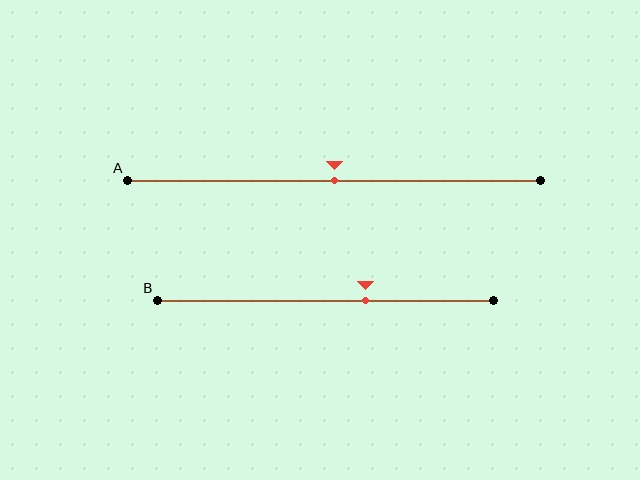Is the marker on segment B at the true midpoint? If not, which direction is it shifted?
No, the marker on segment B is shifted to the right by about 12% of the segment length.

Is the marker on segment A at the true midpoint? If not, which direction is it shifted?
Yes, the marker on segment A is at the true midpoint.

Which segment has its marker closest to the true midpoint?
Segment A has its marker closest to the true midpoint.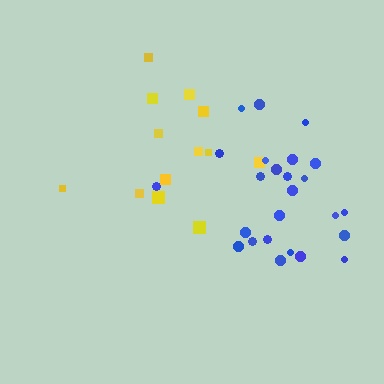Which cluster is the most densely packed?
Blue.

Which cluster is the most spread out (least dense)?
Yellow.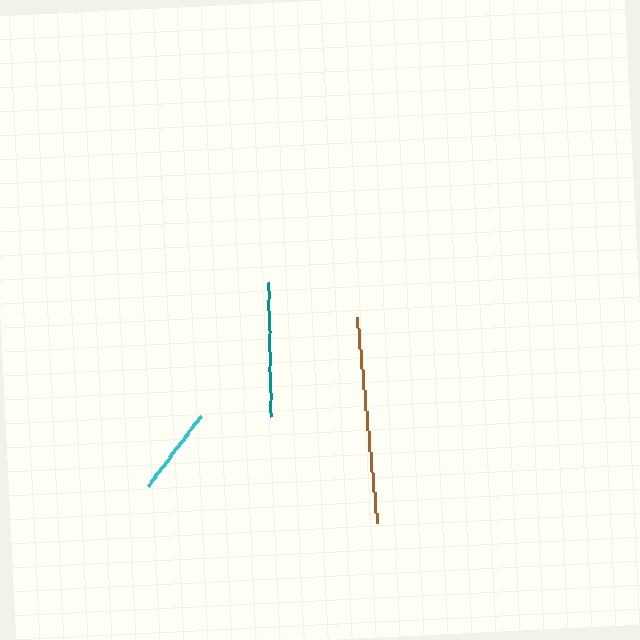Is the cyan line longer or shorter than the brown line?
The brown line is longer than the cyan line.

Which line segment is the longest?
The brown line is the longest at approximately 207 pixels.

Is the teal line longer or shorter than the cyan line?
The teal line is longer than the cyan line.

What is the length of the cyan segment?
The cyan segment is approximately 87 pixels long.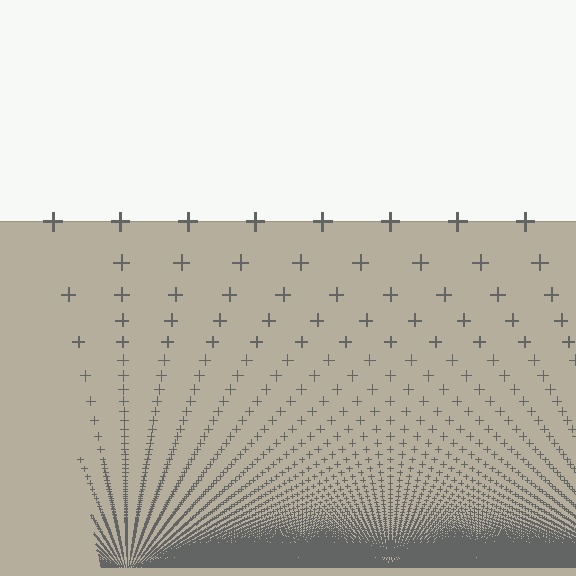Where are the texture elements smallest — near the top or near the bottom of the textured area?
Near the bottom.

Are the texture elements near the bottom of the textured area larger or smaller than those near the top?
Smaller. The gradient is inverted — elements near the bottom are smaller and denser.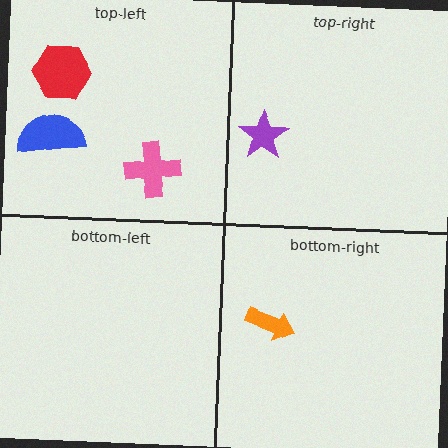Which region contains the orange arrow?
The bottom-right region.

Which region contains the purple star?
The top-right region.